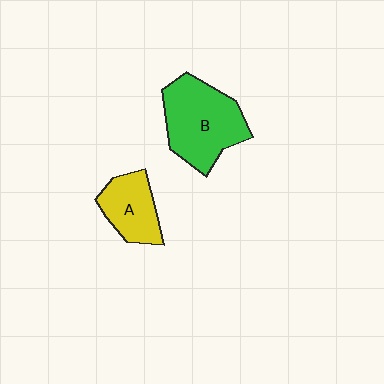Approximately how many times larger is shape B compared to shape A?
Approximately 1.7 times.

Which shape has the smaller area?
Shape A (yellow).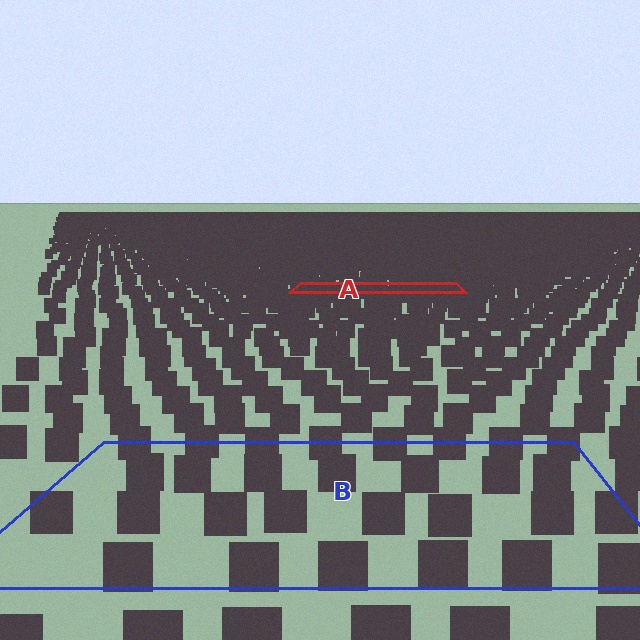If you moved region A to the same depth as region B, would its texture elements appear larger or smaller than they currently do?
They would appear larger. At a closer depth, the same texture elements are projected at a bigger on-screen size.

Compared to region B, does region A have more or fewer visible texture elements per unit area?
Region A has more texture elements per unit area — they are packed more densely because it is farther away.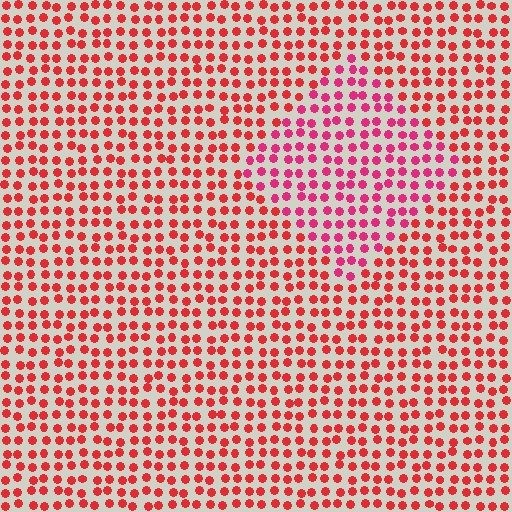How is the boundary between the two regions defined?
The boundary is defined purely by a slight shift in hue (about 25 degrees). Spacing, size, and orientation are identical on both sides.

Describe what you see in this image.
The image is filled with small red elements in a uniform arrangement. A diamond-shaped region is visible where the elements are tinted to a slightly different hue, forming a subtle color boundary.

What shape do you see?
I see a diamond.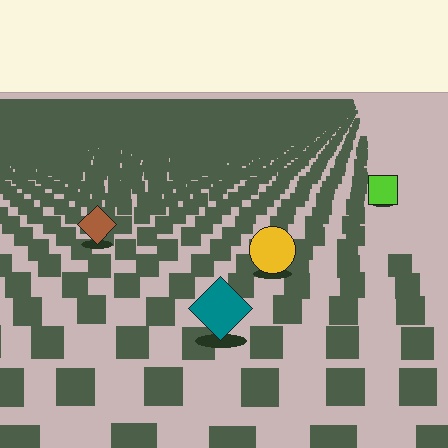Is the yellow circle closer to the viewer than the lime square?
Yes. The yellow circle is closer — you can tell from the texture gradient: the ground texture is coarser near it.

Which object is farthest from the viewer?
The lime square is farthest from the viewer. It appears smaller and the ground texture around it is denser.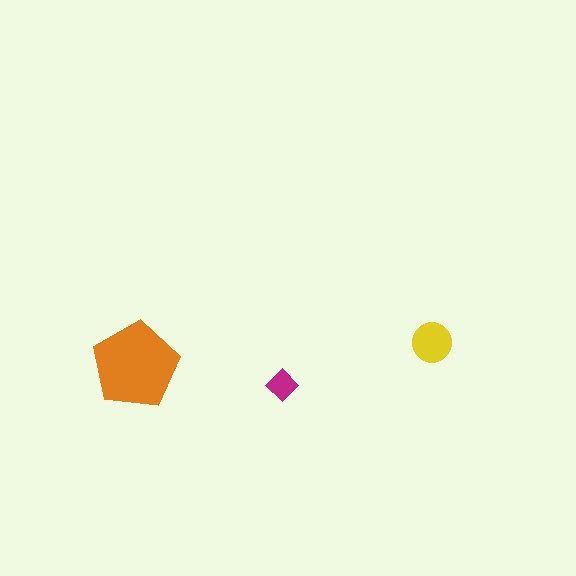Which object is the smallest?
The magenta diamond.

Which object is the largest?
The orange pentagon.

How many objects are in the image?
There are 3 objects in the image.